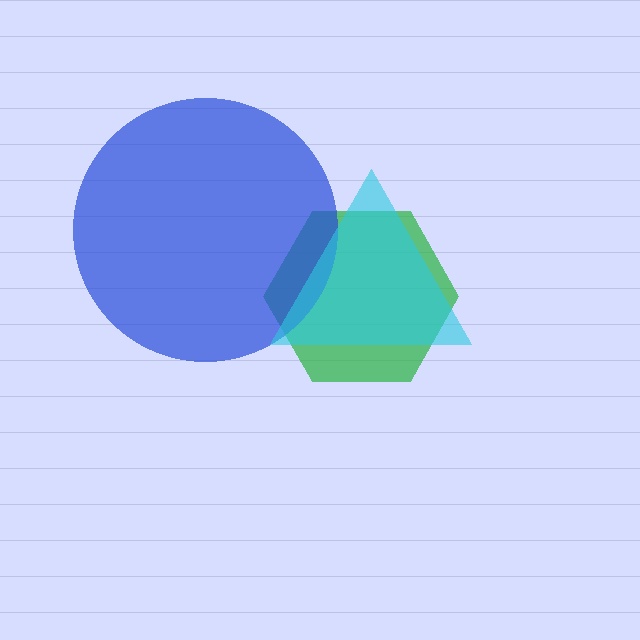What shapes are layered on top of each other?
The layered shapes are: a green hexagon, a blue circle, a cyan triangle.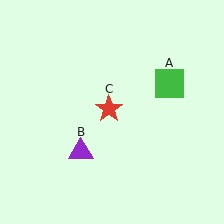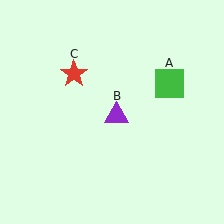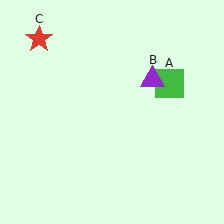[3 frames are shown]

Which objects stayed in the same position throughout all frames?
Green square (object A) remained stationary.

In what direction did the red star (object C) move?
The red star (object C) moved up and to the left.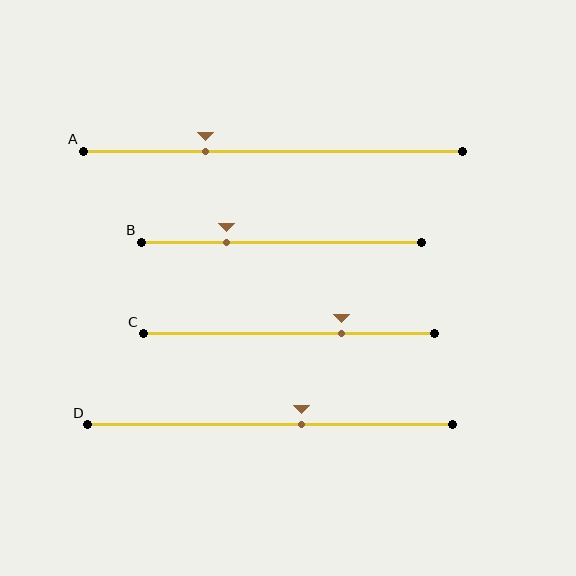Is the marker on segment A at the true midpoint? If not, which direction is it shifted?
No, the marker on segment A is shifted to the left by about 18% of the segment length.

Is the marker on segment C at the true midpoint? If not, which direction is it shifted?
No, the marker on segment C is shifted to the right by about 18% of the segment length.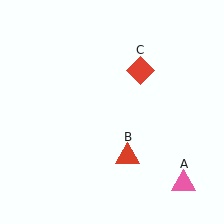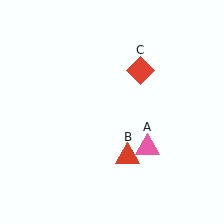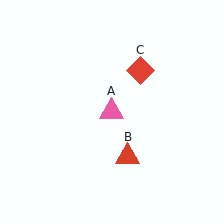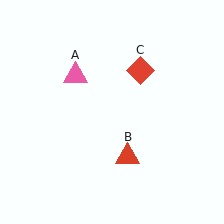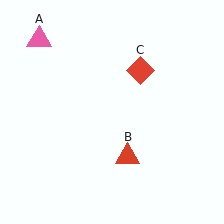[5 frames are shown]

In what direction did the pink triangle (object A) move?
The pink triangle (object A) moved up and to the left.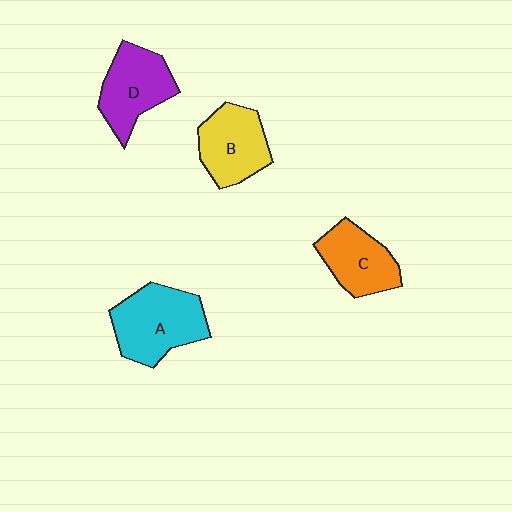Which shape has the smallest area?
Shape C (orange).